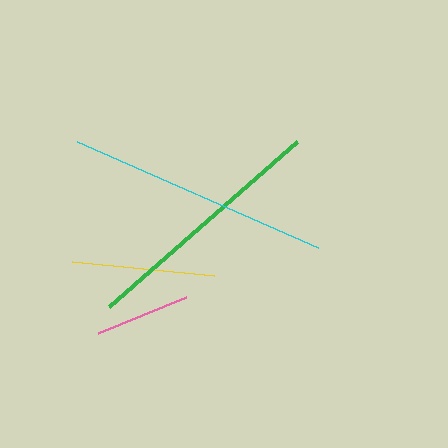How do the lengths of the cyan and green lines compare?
The cyan and green lines are approximately the same length.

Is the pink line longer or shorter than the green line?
The green line is longer than the pink line.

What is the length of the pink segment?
The pink segment is approximately 95 pixels long.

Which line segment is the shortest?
The pink line is the shortest at approximately 95 pixels.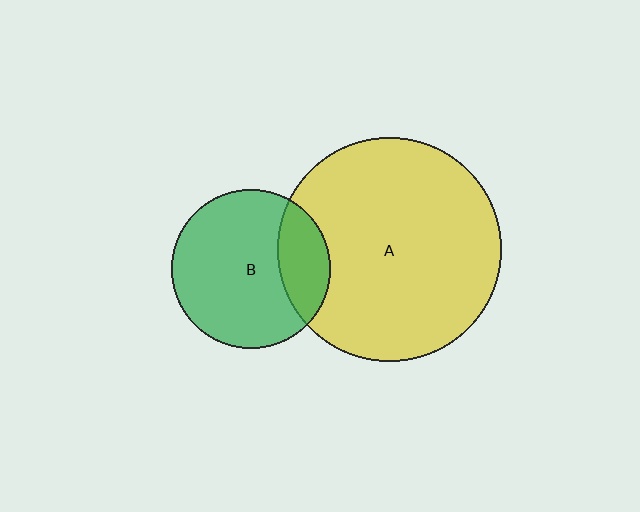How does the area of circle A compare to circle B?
Approximately 2.0 times.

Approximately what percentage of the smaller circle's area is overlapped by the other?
Approximately 25%.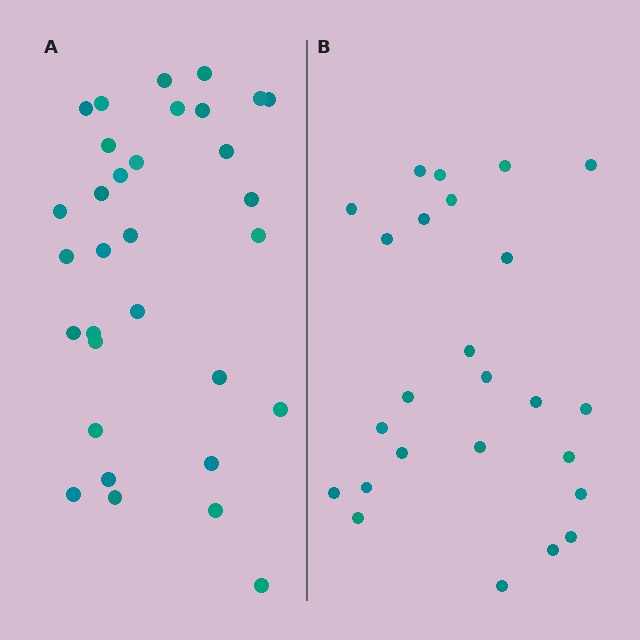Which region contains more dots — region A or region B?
Region A (the left region) has more dots.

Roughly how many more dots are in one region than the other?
Region A has roughly 8 or so more dots than region B.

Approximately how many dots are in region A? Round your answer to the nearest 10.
About 30 dots. (The exact count is 32, which rounds to 30.)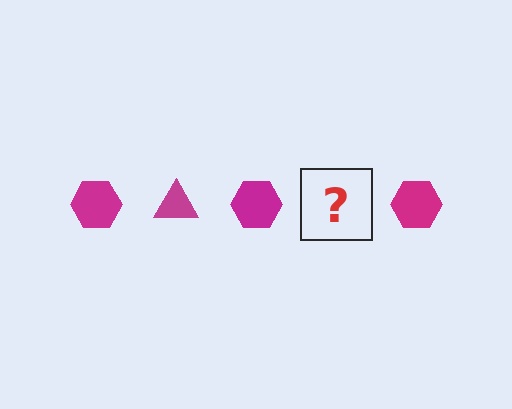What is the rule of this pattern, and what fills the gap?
The rule is that the pattern cycles through hexagon, triangle shapes in magenta. The gap should be filled with a magenta triangle.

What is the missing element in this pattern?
The missing element is a magenta triangle.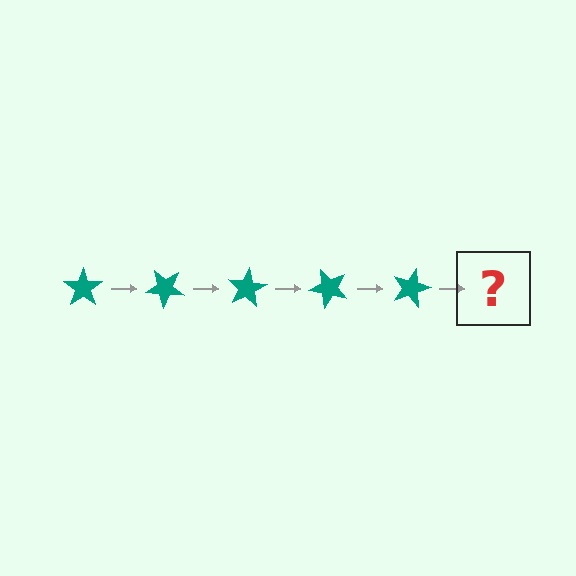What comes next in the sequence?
The next element should be a teal star rotated 200 degrees.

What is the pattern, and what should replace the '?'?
The pattern is that the star rotates 40 degrees each step. The '?' should be a teal star rotated 200 degrees.